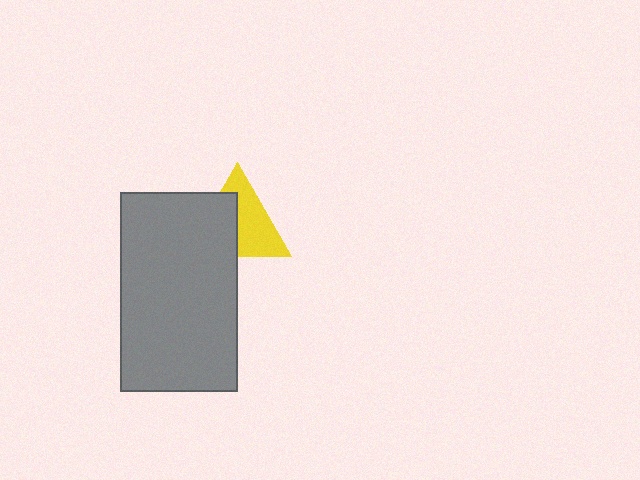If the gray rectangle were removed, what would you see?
You would see the complete yellow triangle.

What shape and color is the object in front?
The object in front is a gray rectangle.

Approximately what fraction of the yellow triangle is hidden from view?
Roughly 45% of the yellow triangle is hidden behind the gray rectangle.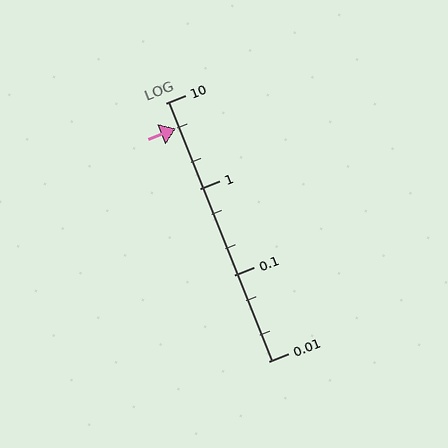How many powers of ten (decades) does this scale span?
The scale spans 3 decades, from 0.01 to 10.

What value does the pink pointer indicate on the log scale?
The pointer indicates approximately 5.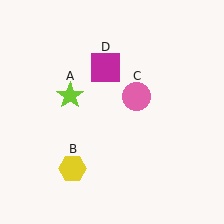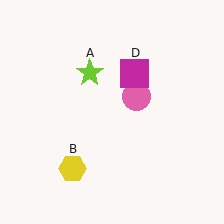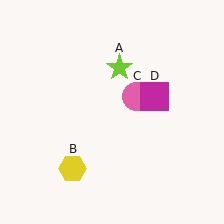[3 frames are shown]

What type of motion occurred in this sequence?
The lime star (object A), magenta square (object D) rotated clockwise around the center of the scene.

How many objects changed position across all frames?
2 objects changed position: lime star (object A), magenta square (object D).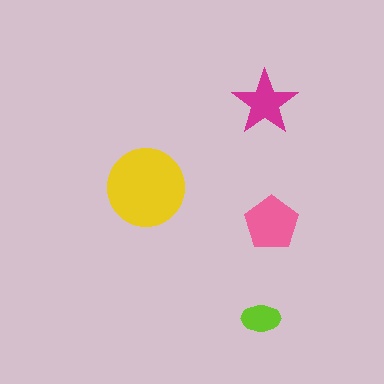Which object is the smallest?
The lime ellipse.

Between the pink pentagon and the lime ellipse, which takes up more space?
The pink pentagon.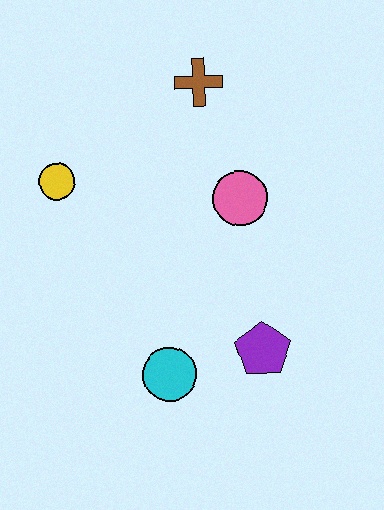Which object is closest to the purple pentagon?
The cyan circle is closest to the purple pentagon.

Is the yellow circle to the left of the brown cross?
Yes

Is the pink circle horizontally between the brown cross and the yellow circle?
No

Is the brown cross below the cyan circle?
No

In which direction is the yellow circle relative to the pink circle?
The yellow circle is to the left of the pink circle.